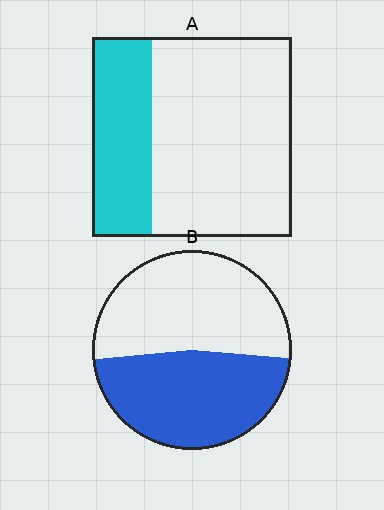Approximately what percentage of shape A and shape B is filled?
A is approximately 30% and B is approximately 45%.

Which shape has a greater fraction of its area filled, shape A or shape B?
Shape B.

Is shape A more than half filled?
No.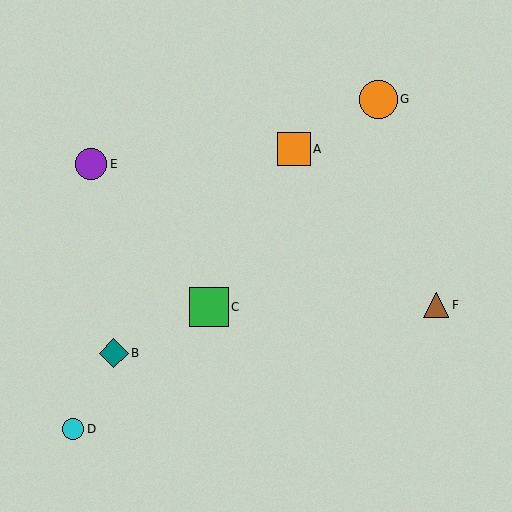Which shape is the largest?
The green square (labeled C) is the largest.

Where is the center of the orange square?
The center of the orange square is at (294, 149).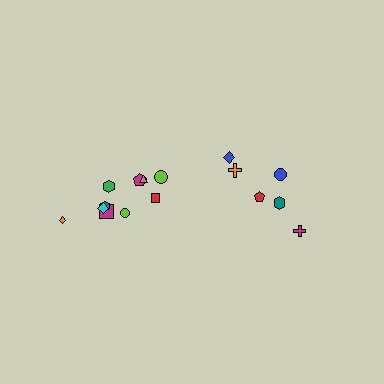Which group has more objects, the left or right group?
The left group.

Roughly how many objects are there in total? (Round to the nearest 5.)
Roughly 15 objects in total.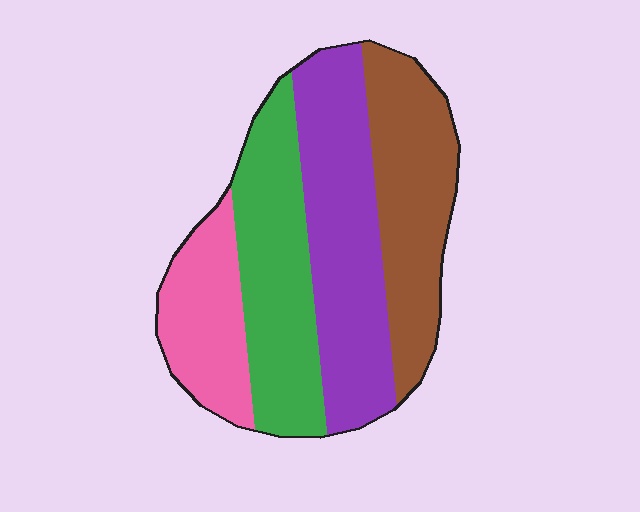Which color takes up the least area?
Pink, at roughly 15%.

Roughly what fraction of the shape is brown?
Brown covers 25% of the shape.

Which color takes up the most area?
Purple, at roughly 30%.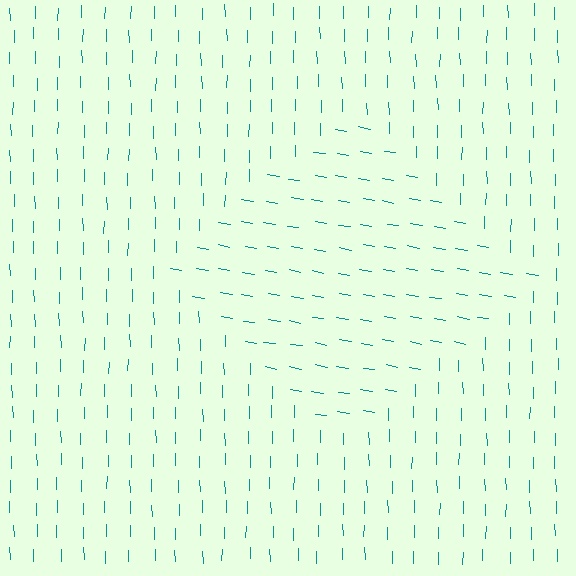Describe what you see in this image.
The image is filled with small teal line segments. A diamond region in the image has lines oriented differently from the surrounding lines, creating a visible texture boundary.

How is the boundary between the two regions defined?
The boundary is defined purely by a change in line orientation (approximately 80 degrees difference). All lines are the same color and thickness.